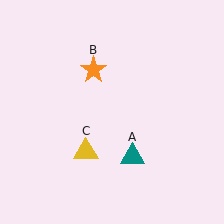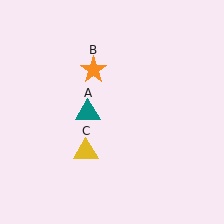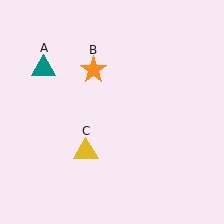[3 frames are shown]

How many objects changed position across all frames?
1 object changed position: teal triangle (object A).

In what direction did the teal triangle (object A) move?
The teal triangle (object A) moved up and to the left.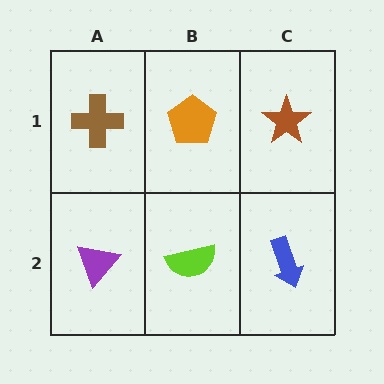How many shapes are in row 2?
3 shapes.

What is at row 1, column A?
A brown cross.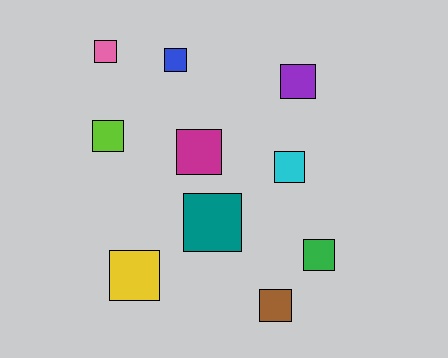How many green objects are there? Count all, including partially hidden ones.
There is 1 green object.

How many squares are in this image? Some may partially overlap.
There are 10 squares.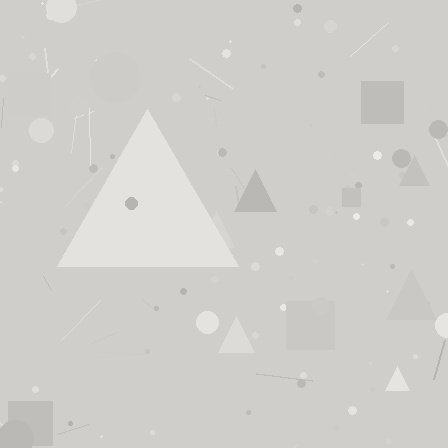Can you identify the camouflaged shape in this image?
The camouflaged shape is a triangle.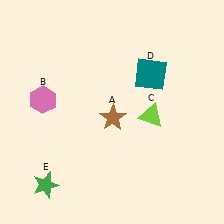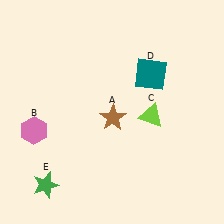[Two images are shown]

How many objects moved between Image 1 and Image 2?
1 object moved between the two images.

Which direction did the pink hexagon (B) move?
The pink hexagon (B) moved down.